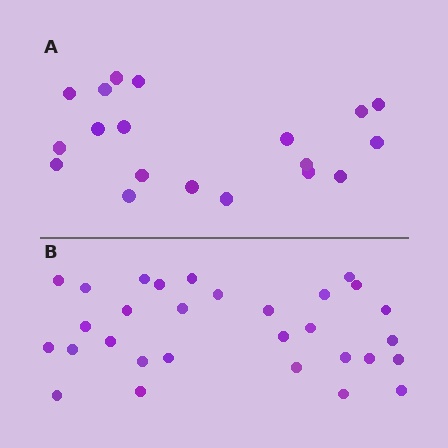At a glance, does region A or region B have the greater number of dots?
Region B (the bottom region) has more dots.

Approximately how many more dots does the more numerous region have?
Region B has roughly 12 or so more dots than region A.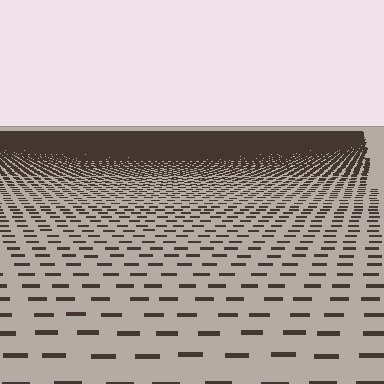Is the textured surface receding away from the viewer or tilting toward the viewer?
The surface is receding away from the viewer. Texture elements get smaller and denser toward the top.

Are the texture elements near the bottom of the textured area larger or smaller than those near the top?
Larger. Near the bottom, elements are closer to the viewer and appear at a bigger on-screen size.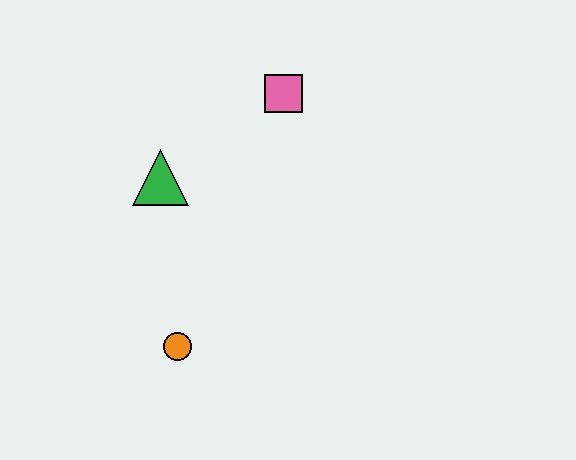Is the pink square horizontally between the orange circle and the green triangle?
No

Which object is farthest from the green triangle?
The orange circle is farthest from the green triangle.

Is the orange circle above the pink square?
No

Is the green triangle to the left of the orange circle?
Yes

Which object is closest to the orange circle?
The green triangle is closest to the orange circle.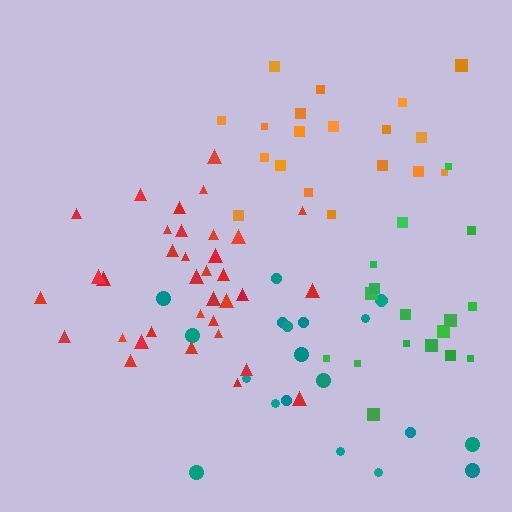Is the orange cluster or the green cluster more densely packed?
Green.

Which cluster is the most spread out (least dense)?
Teal.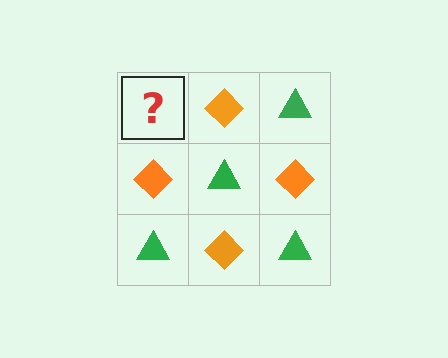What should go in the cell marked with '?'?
The missing cell should contain a green triangle.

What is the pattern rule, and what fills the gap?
The rule is that it alternates green triangle and orange diamond in a checkerboard pattern. The gap should be filled with a green triangle.